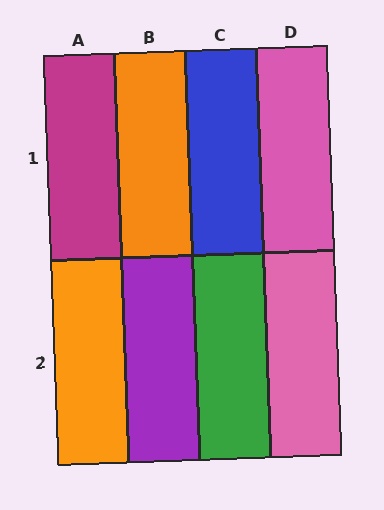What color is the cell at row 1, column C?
Blue.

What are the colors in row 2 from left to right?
Orange, purple, green, pink.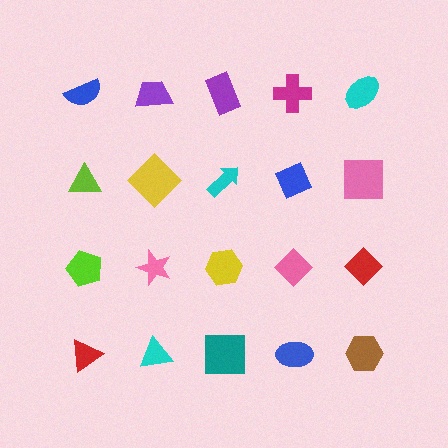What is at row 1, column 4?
A magenta cross.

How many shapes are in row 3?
5 shapes.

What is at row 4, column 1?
A red triangle.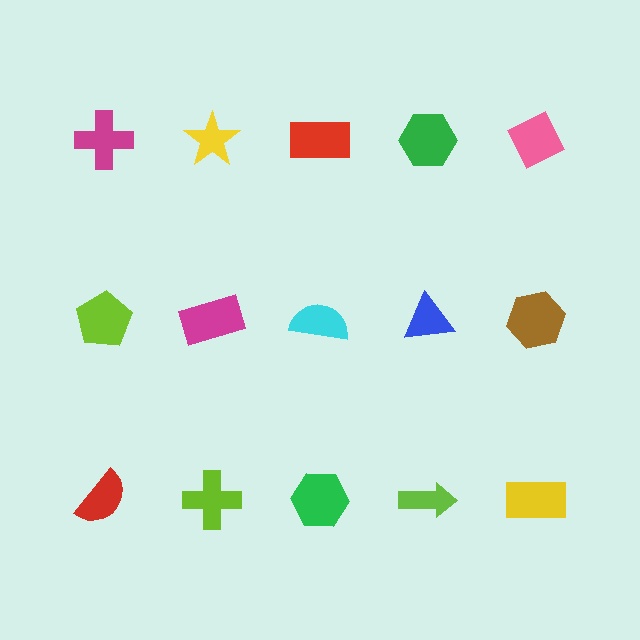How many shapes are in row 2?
5 shapes.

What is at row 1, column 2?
A yellow star.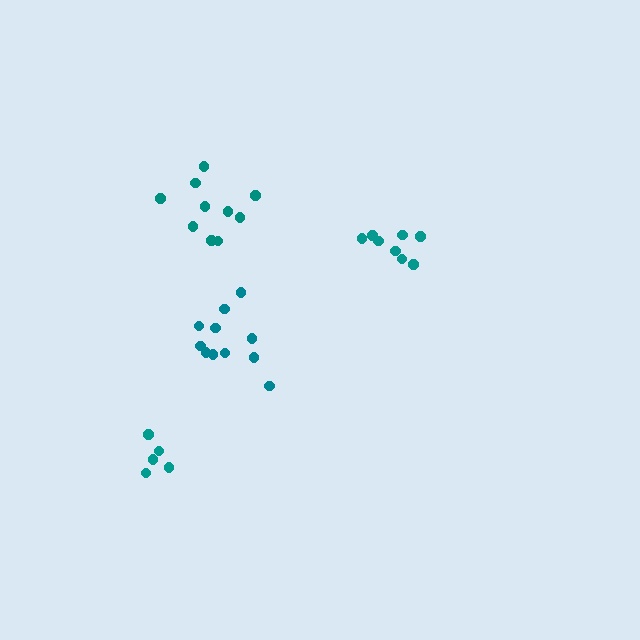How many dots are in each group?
Group 1: 11 dots, Group 2: 8 dots, Group 3: 11 dots, Group 4: 5 dots (35 total).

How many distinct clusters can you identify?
There are 4 distinct clusters.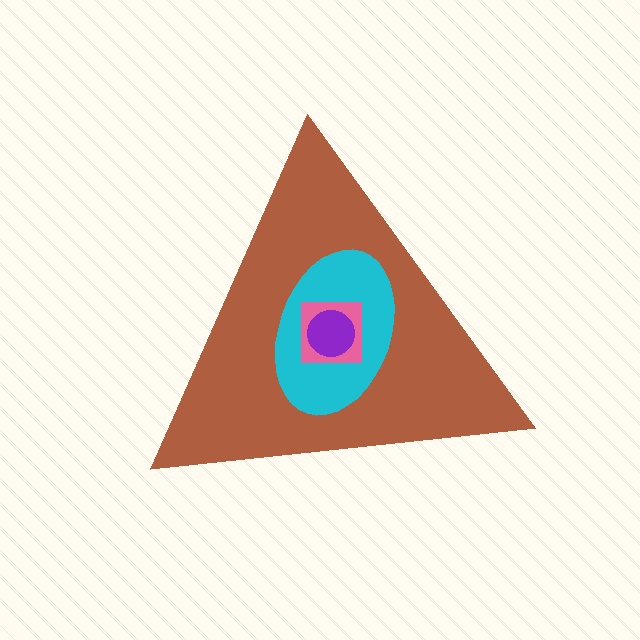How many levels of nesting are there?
4.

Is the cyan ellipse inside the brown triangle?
Yes.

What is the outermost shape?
The brown triangle.